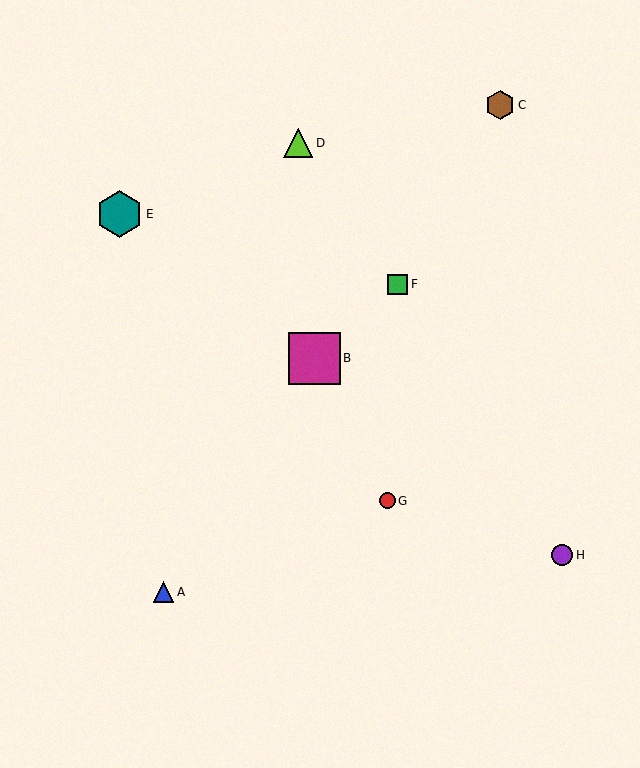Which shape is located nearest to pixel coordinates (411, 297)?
The green square (labeled F) at (397, 284) is nearest to that location.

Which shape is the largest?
The magenta square (labeled B) is the largest.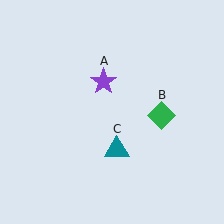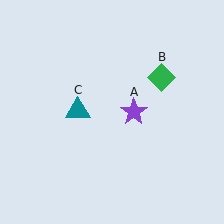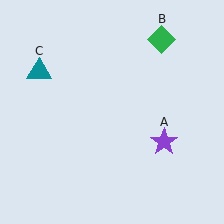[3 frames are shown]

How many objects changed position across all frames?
3 objects changed position: purple star (object A), green diamond (object B), teal triangle (object C).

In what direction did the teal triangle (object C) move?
The teal triangle (object C) moved up and to the left.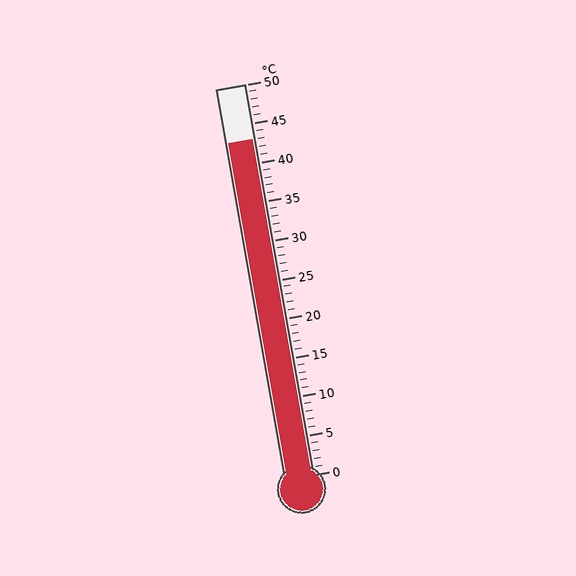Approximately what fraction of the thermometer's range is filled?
The thermometer is filled to approximately 85% of its range.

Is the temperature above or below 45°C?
The temperature is below 45°C.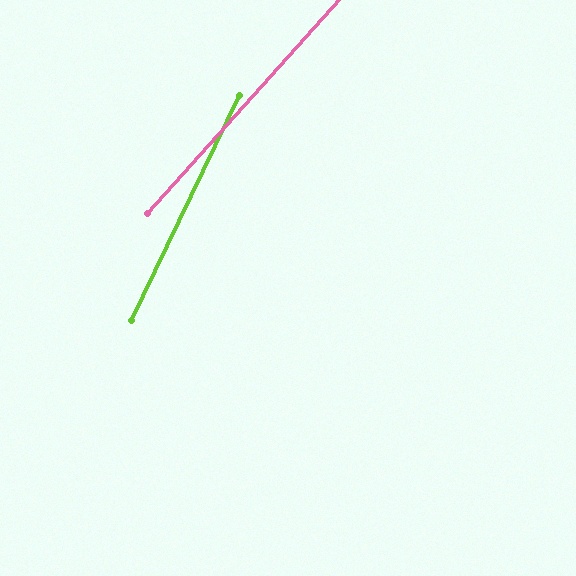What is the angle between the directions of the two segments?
Approximately 16 degrees.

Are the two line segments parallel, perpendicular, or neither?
Neither parallel nor perpendicular — they differ by about 16°.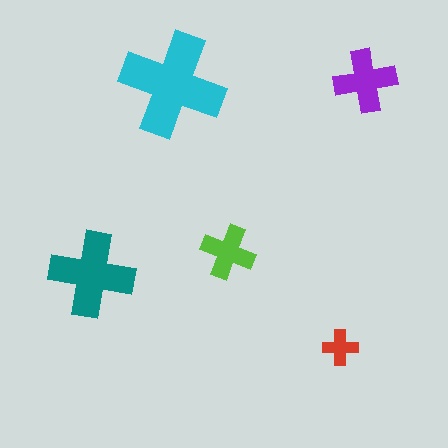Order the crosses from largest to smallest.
the cyan one, the teal one, the purple one, the lime one, the red one.